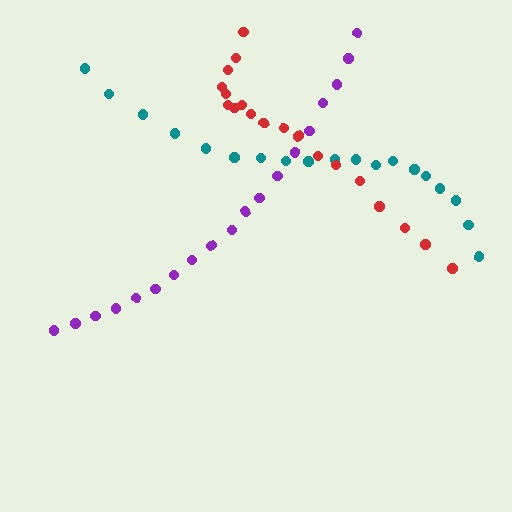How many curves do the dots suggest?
There are 3 distinct paths.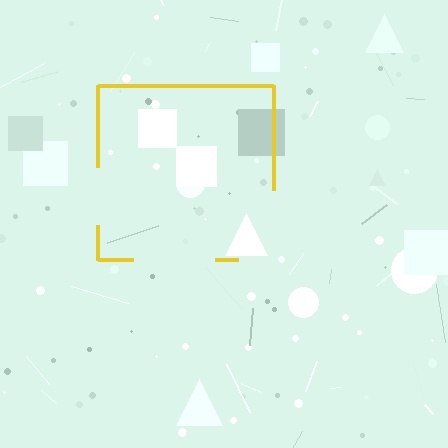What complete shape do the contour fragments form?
The contour fragments form a square.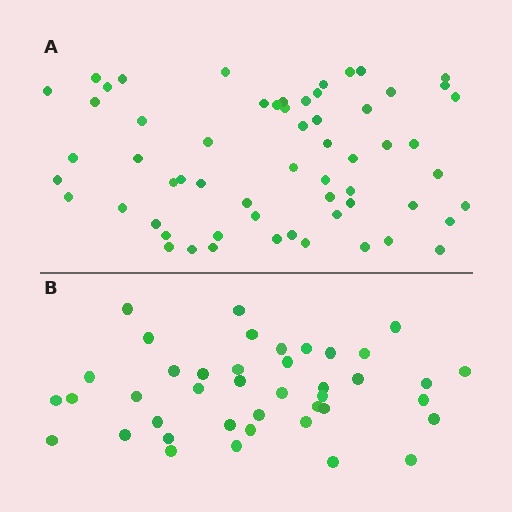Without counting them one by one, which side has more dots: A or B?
Region A (the top region) has more dots.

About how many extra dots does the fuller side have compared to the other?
Region A has approximately 20 more dots than region B.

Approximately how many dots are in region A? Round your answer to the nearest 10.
About 60 dots.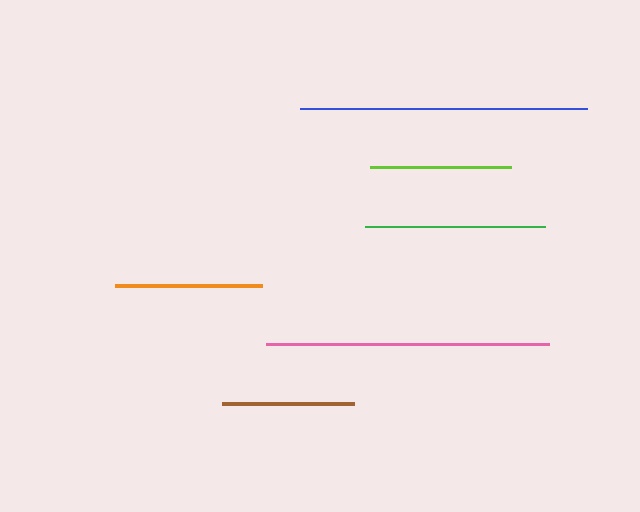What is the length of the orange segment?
The orange segment is approximately 147 pixels long.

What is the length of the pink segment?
The pink segment is approximately 284 pixels long.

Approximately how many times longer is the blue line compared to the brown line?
The blue line is approximately 2.2 times the length of the brown line.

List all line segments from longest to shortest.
From longest to shortest: blue, pink, green, orange, lime, brown.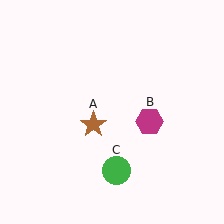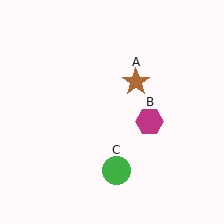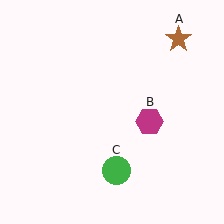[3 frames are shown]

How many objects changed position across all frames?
1 object changed position: brown star (object A).